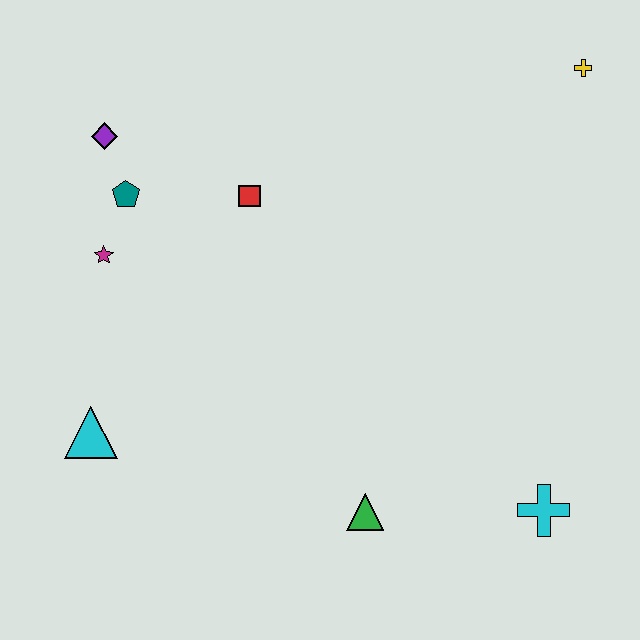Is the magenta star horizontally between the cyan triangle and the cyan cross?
Yes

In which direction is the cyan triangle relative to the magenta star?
The cyan triangle is below the magenta star.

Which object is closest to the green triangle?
The cyan cross is closest to the green triangle.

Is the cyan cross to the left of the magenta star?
No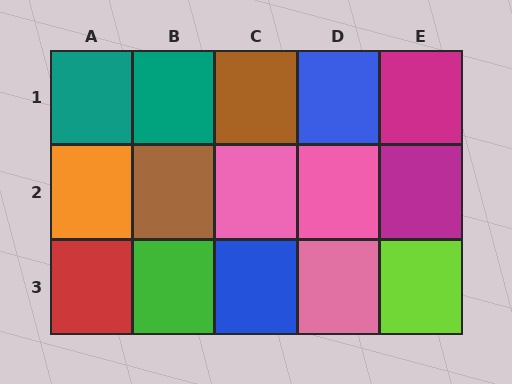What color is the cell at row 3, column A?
Red.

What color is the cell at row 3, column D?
Pink.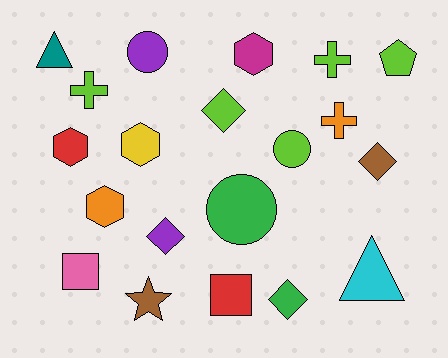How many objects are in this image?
There are 20 objects.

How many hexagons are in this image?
There are 4 hexagons.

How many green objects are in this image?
There are 2 green objects.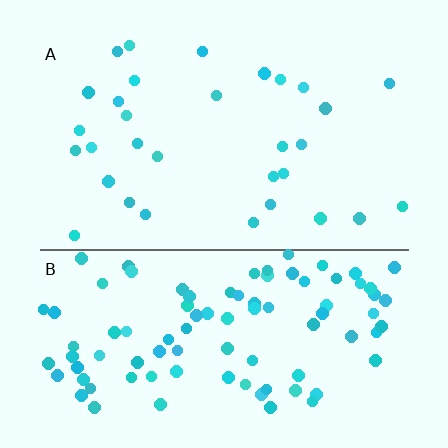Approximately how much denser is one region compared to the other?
Approximately 3.1× — region B over region A.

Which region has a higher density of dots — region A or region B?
B (the bottom).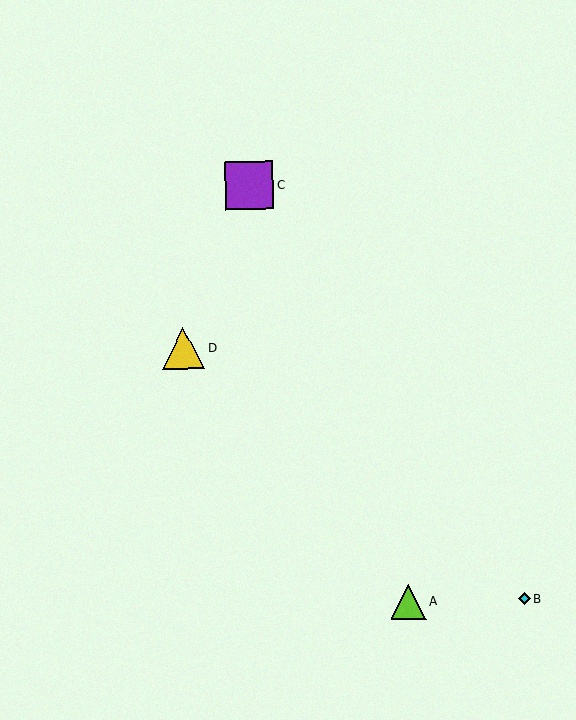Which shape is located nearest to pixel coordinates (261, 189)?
The purple square (labeled C) at (249, 186) is nearest to that location.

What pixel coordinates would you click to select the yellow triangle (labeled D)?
Click at (184, 348) to select the yellow triangle D.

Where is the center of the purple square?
The center of the purple square is at (249, 186).